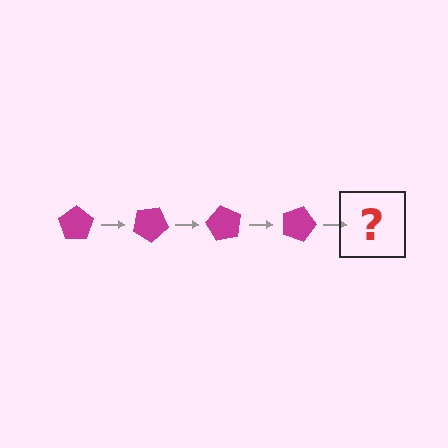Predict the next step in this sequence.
The next step is a magenta pentagon rotated 120 degrees.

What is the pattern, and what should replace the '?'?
The pattern is that the pentagon rotates 30 degrees each step. The '?' should be a magenta pentagon rotated 120 degrees.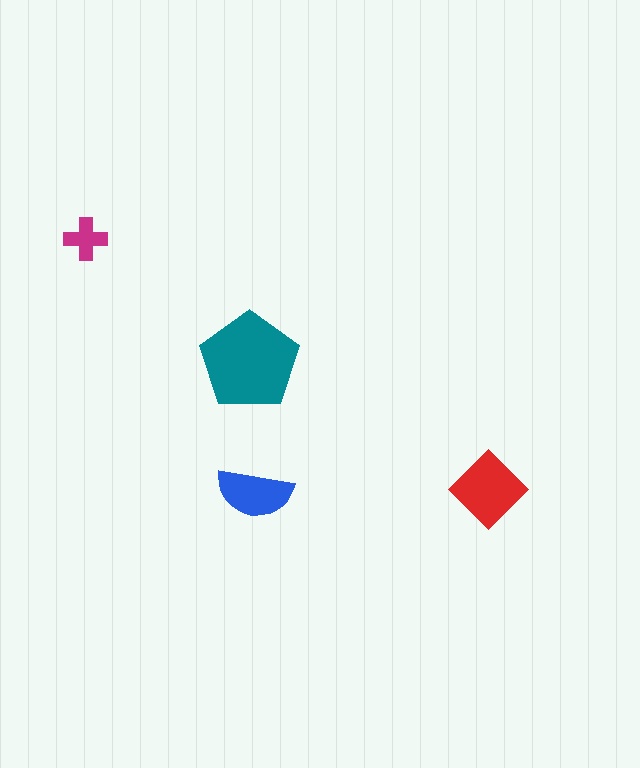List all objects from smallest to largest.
The magenta cross, the blue semicircle, the red diamond, the teal pentagon.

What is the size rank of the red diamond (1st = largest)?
2nd.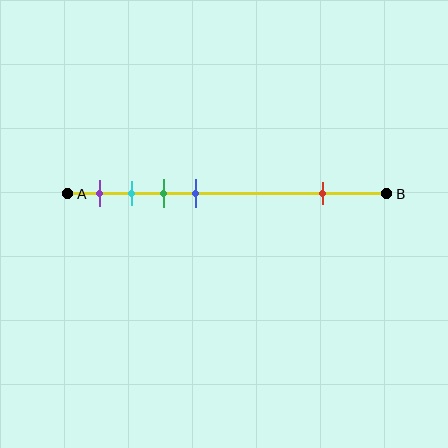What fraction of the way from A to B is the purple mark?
The purple mark is approximately 10% (0.1) of the way from A to B.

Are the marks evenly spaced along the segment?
No, the marks are not evenly spaced.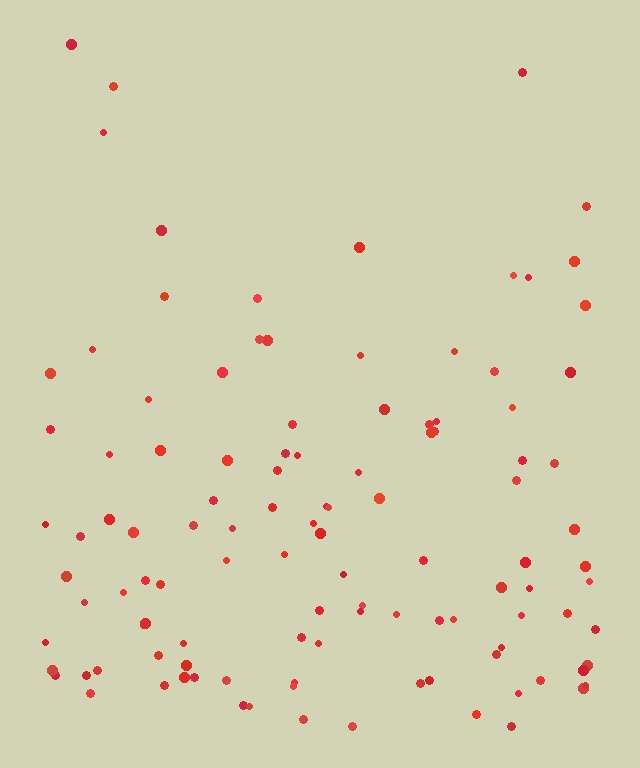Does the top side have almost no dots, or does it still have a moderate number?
Still a moderate number, just noticeably fewer than the bottom.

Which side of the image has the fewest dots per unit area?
The top.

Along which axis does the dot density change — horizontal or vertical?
Vertical.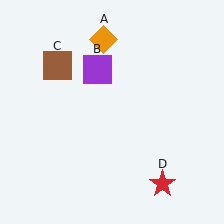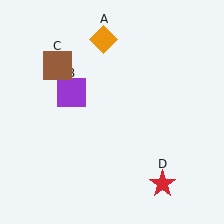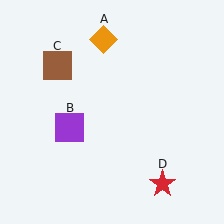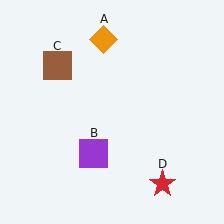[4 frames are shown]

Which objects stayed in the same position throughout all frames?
Orange diamond (object A) and brown square (object C) and red star (object D) remained stationary.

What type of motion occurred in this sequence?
The purple square (object B) rotated counterclockwise around the center of the scene.